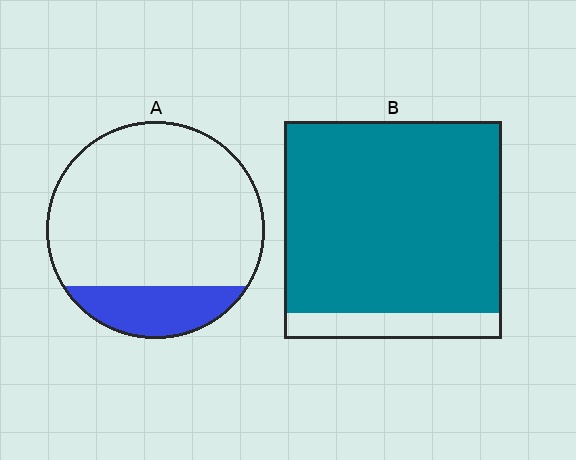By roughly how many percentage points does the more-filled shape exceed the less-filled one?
By roughly 70 percentage points (B over A).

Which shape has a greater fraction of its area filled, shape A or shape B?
Shape B.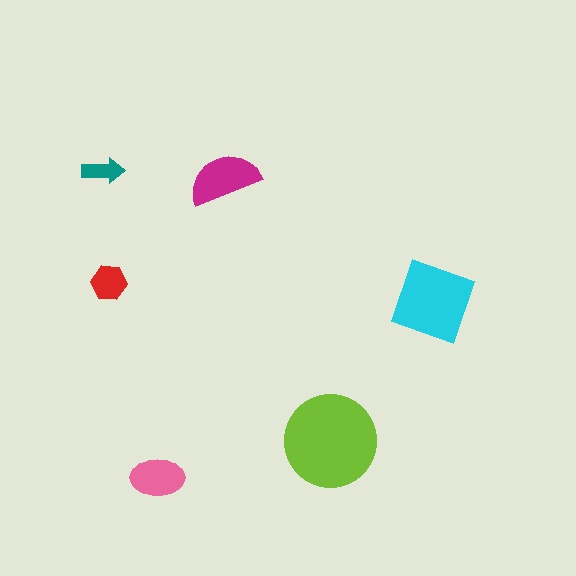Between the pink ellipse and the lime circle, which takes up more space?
The lime circle.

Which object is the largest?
The lime circle.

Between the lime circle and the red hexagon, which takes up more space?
The lime circle.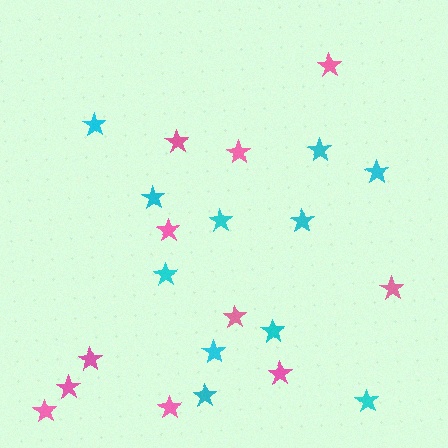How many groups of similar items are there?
There are 2 groups: one group of cyan stars (11) and one group of pink stars (11).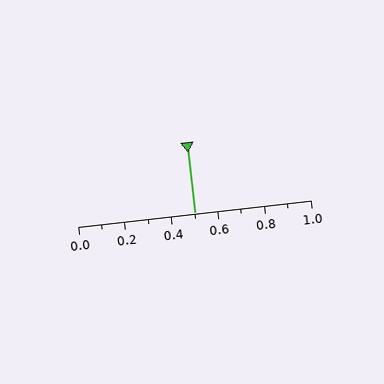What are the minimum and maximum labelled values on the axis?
The axis runs from 0.0 to 1.0.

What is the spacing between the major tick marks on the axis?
The major ticks are spaced 0.2 apart.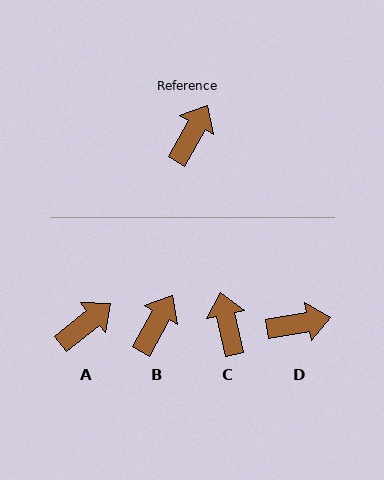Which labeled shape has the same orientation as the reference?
B.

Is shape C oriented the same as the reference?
No, it is off by about 42 degrees.